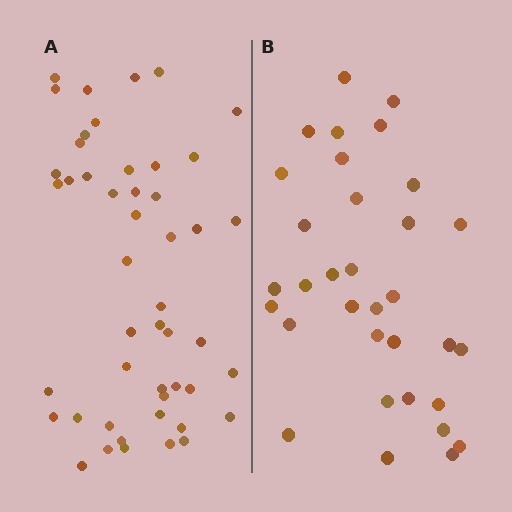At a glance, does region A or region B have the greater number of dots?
Region A (the left region) has more dots.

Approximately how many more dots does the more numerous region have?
Region A has approximately 15 more dots than region B.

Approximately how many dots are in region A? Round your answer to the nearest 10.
About 50 dots. (The exact count is 48, which rounds to 50.)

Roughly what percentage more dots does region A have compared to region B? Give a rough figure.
About 45% more.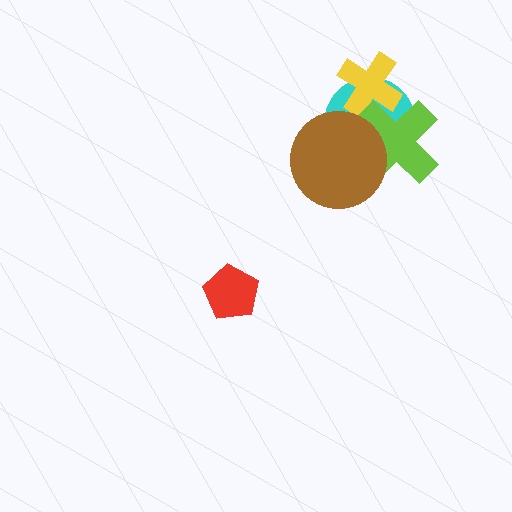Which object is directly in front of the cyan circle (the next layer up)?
The yellow cross is directly in front of the cyan circle.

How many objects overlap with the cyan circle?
3 objects overlap with the cyan circle.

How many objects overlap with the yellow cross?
2 objects overlap with the yellow cross.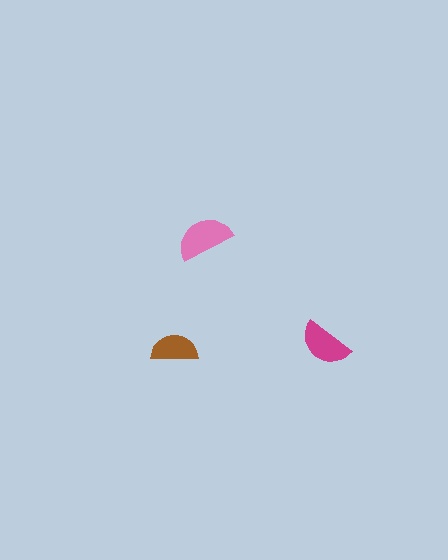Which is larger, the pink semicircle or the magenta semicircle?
The pink one.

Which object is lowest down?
The brown semicircle is bottommost.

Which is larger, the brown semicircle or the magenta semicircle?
The magenta one.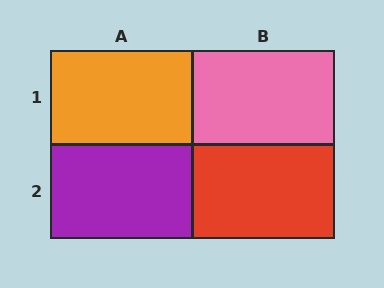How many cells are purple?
1 cell is purple.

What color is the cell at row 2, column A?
Purple.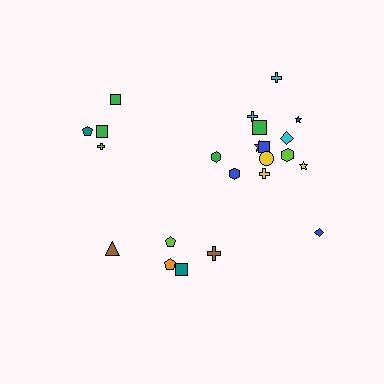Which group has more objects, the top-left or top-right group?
The top-right group.